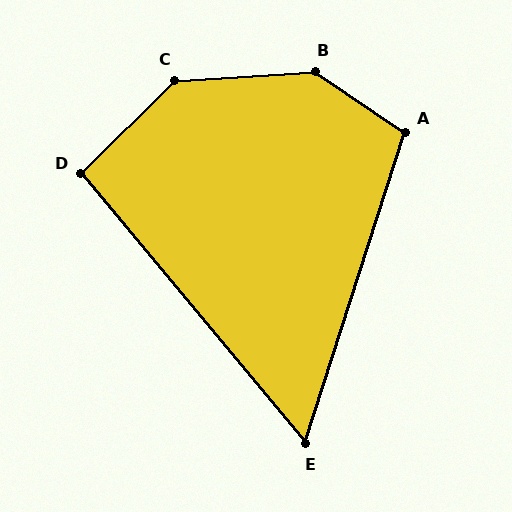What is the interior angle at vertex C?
Approximately 139 degrees (obtuse).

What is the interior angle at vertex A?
Approximately 106 degrees (obtuse).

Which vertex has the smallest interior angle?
E, at approximately 58 degrees.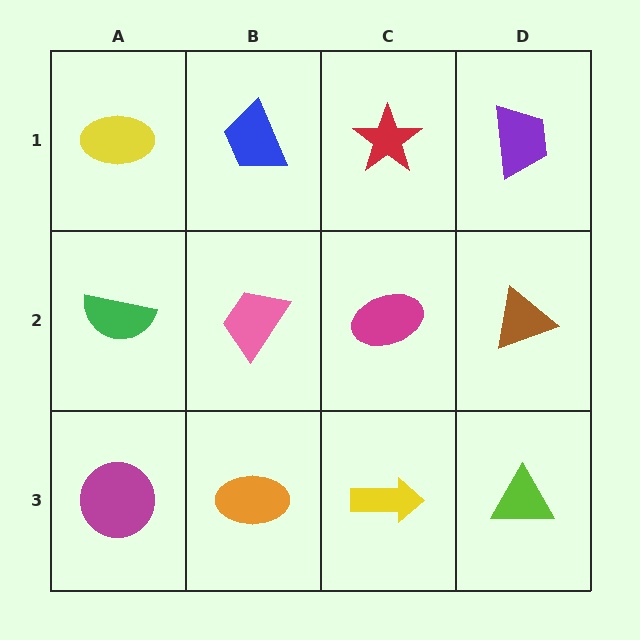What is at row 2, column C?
A magenta ellipse.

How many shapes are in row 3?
4 shapes.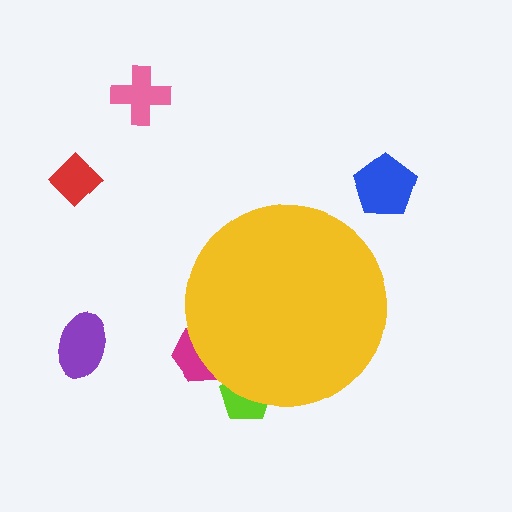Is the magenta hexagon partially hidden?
Yes, the magenta hexagon is partially hidden behind the yellow circle.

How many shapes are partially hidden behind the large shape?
2 shapes are partially hidden.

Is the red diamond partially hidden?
No, the red diamond is fully visible.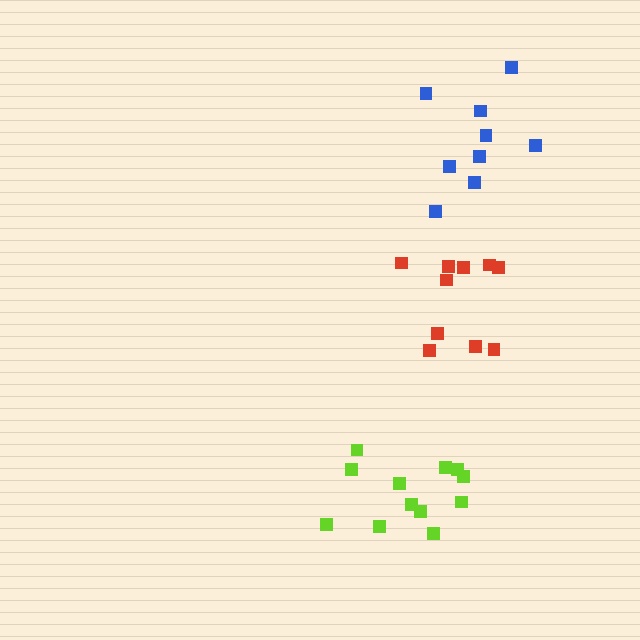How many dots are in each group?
Group 1: 9 dots, Group 2: 10 dots, Group 3: 12 dots (31 total).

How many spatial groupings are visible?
There are 3 spatial groupings.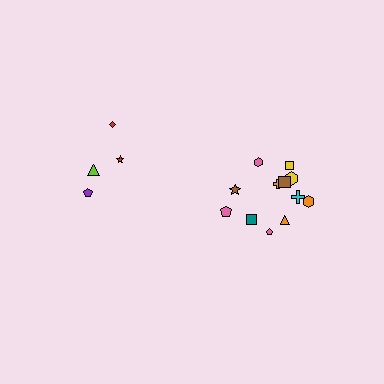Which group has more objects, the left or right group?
The right group.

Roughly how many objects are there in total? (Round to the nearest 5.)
Roughly 15 objects in total.